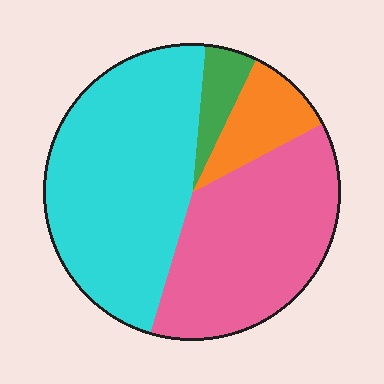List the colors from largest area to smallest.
From largest to smallest: cyan, pink, orange, green.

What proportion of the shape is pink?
Pink takes up between a third and a half of the shape.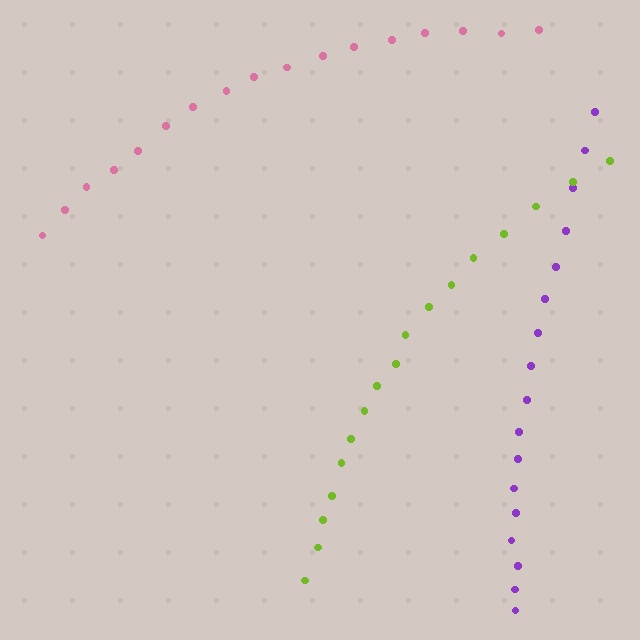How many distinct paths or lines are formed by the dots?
There are 3 distinct paths.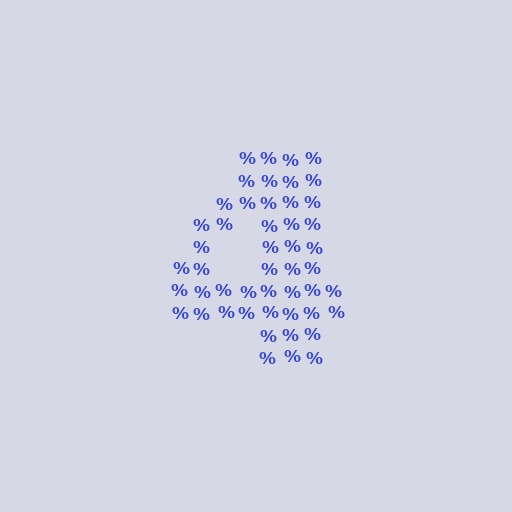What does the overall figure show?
The overall figure shows the digit 4.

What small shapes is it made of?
It is made of small percent signs.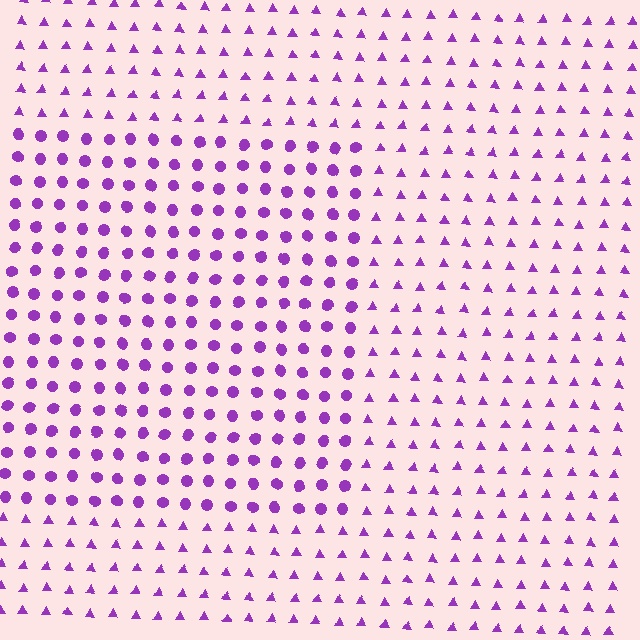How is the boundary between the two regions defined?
The boundary is defined by a change in element shape: circles inside vs. triangles outside. All elements share the same color and spacing.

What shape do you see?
I see a rectangle.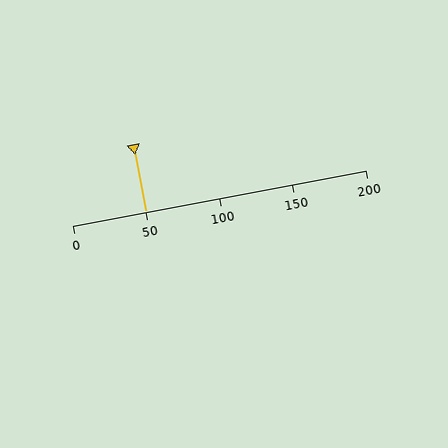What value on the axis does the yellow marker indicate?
The marker indicates approximately 50.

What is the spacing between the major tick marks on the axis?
The major ticks are spaced 50 apart.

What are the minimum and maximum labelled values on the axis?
The axis runs from 0 to 200.